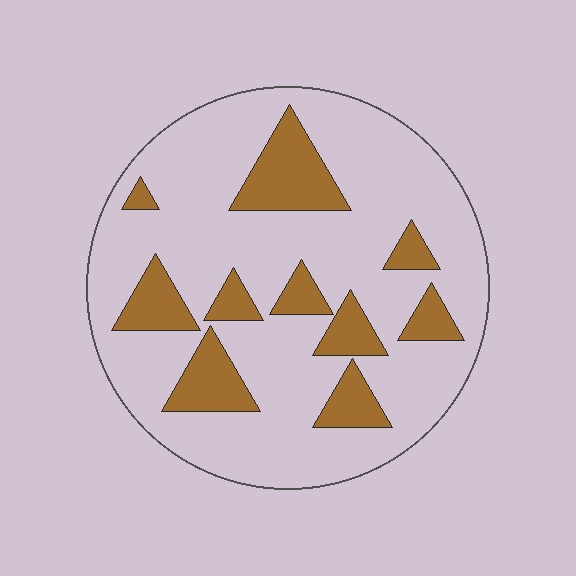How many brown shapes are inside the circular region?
10.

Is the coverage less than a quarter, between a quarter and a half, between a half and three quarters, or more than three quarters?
Less than a quarter.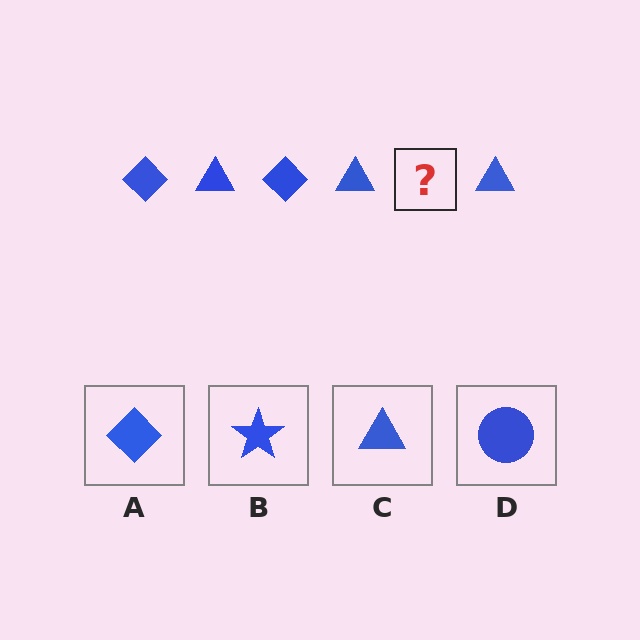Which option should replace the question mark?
Option A.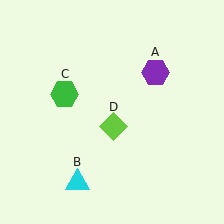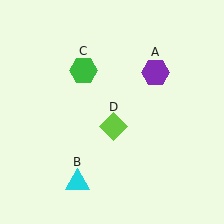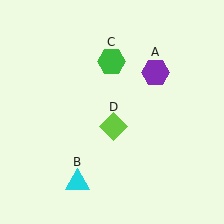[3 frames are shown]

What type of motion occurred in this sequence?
The green hexagon (object C) rotated clockwise around the center of the scene.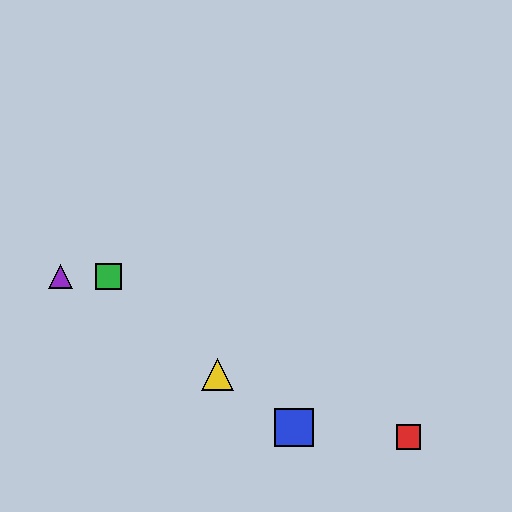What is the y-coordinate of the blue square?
The blue square is at y≈427.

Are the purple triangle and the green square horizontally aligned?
Yes, both are at y≈276.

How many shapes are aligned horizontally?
2 shapes (the green square, the purple triangle) are aligned horizontally.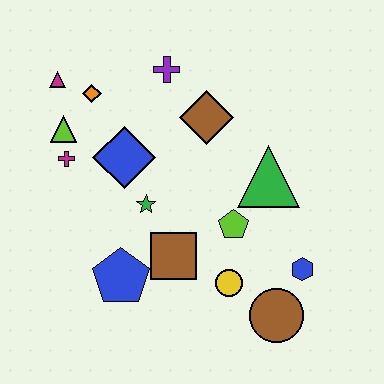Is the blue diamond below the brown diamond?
Yes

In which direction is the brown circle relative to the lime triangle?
The brown circle is to the right of the lime triangle.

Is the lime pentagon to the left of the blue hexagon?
Yes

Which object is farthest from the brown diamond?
The brown circle is farthest from the brown diamond.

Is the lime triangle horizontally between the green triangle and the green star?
No